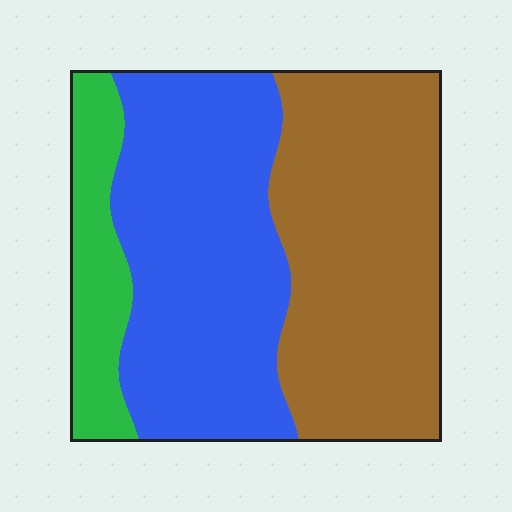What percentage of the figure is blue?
Blue covers about 45% of the figure.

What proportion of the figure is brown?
Brown covers roughly 45% of the figure.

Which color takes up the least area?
Green, at roughly 15%.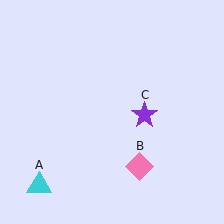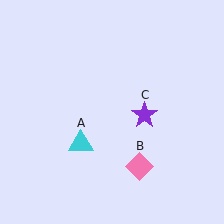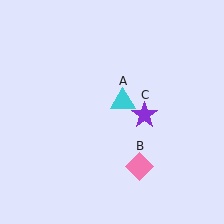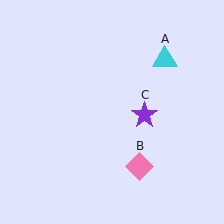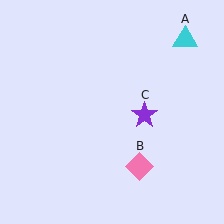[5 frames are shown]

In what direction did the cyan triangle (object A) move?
The cyan triangle (object A) moved up and to the right.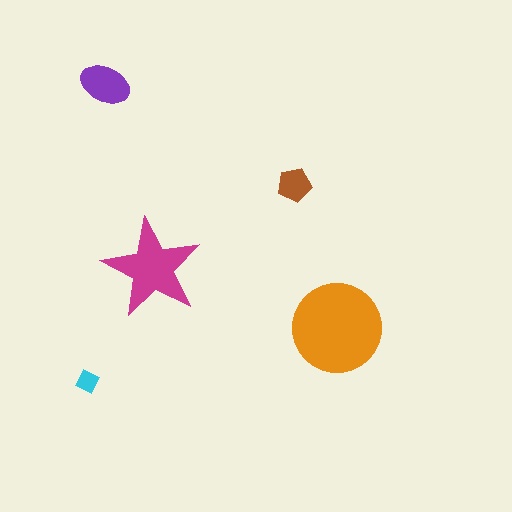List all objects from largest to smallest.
The orange circle, the magenta star, the purple ellipse, the brown pentagon, the cyan diamond.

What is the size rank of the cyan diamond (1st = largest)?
5th.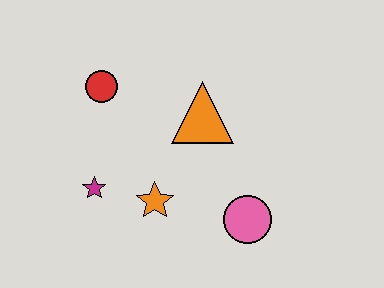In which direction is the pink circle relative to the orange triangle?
The pink circle is below the orange triangle.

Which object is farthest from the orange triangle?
The magenta star is farthest from the orange triangle.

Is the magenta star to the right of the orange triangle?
No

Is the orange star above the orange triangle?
No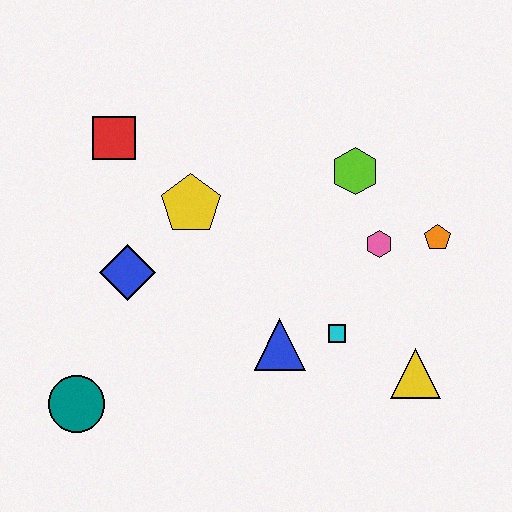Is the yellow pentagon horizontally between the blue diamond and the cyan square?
Yes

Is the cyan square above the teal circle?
Yes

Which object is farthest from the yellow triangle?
The red square is farthest from the yellow triangle.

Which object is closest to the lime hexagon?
The pink hexagon is closest to the lime hexagon.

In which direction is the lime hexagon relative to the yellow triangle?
The lime hexagon is above the yellow triangle.